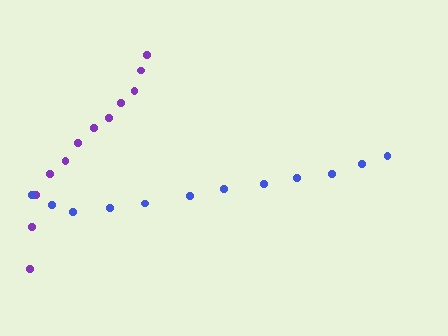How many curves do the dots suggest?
There are 2 distinct paths.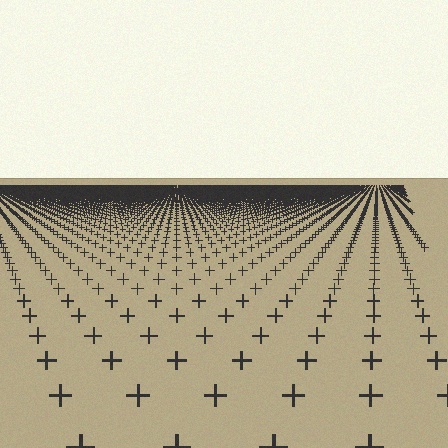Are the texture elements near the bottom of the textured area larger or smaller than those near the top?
Larger. Near the bottom, elements are closer to the viewer and appear at a bigger on-screen size.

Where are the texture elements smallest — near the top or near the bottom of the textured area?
Near the top.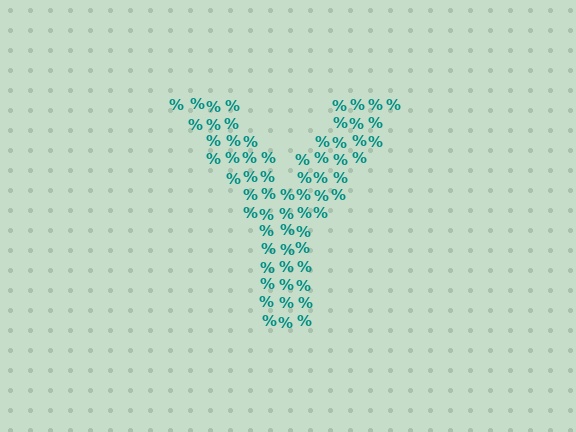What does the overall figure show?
The overall figure shows the letter Y.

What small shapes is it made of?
It is made of small percent signs.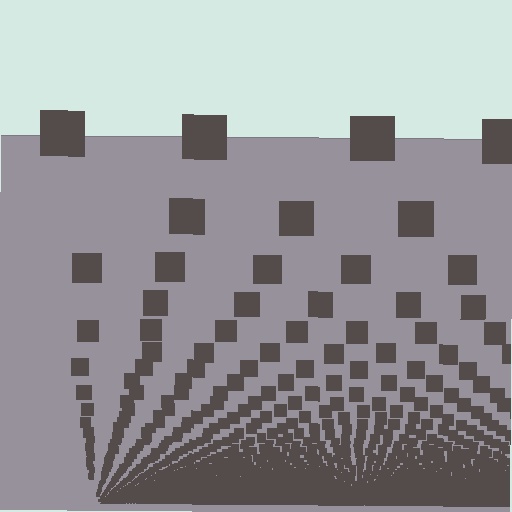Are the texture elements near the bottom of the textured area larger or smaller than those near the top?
Smaller. The gradient is inverted — elements near the bottom are smaller and denser.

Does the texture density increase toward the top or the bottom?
Density increases toward the bottom.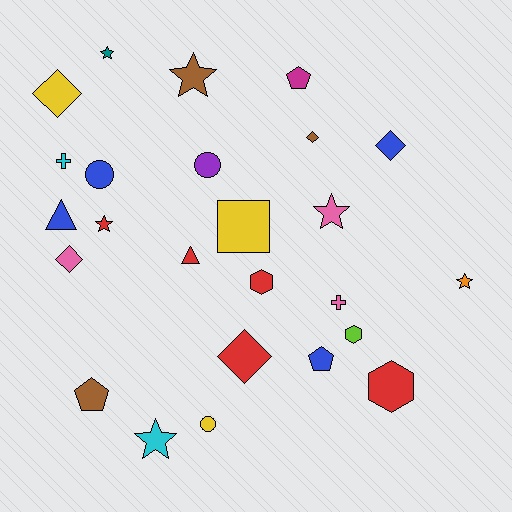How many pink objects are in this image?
There are 3 pink objects.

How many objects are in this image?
There are 25 objects.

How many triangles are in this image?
There are 2 triangles.